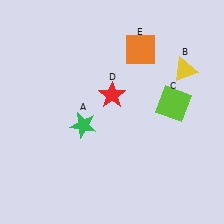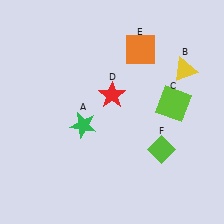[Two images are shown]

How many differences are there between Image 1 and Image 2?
There is 1 difference between the two images.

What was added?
A lime diamond (F) was added in Image 2.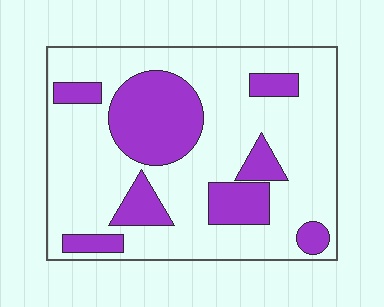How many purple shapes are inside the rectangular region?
8.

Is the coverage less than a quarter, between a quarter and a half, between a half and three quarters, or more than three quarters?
Between a quarter and a half.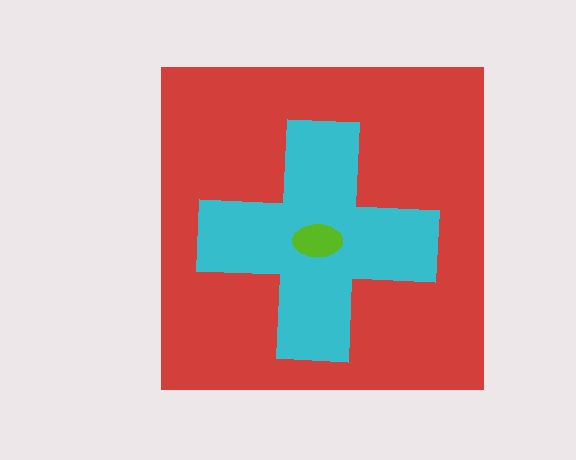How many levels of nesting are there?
3.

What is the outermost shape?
The red square.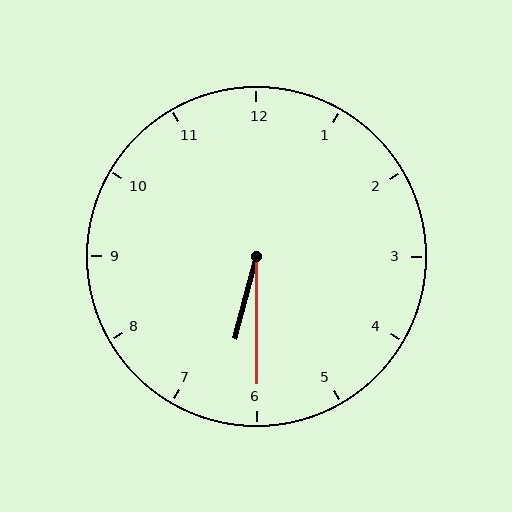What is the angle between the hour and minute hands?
Approximately 15 degrees.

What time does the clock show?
6:30.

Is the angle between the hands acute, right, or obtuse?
It is acute.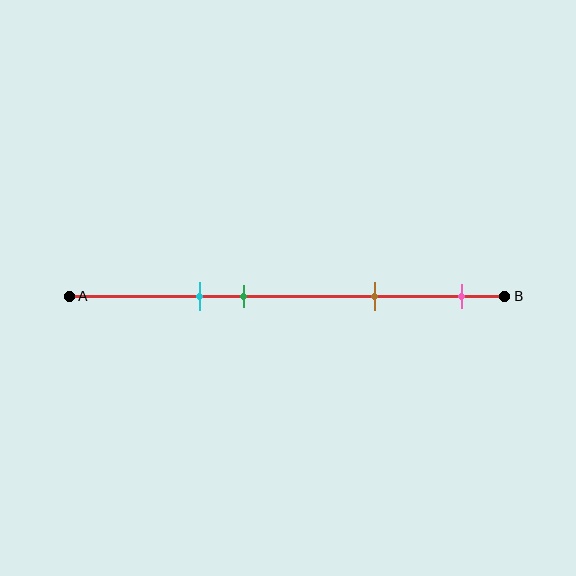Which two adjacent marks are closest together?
The cyan and green marks are the closest adjacent pair.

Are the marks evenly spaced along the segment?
No, the marks are not evenly spaced.